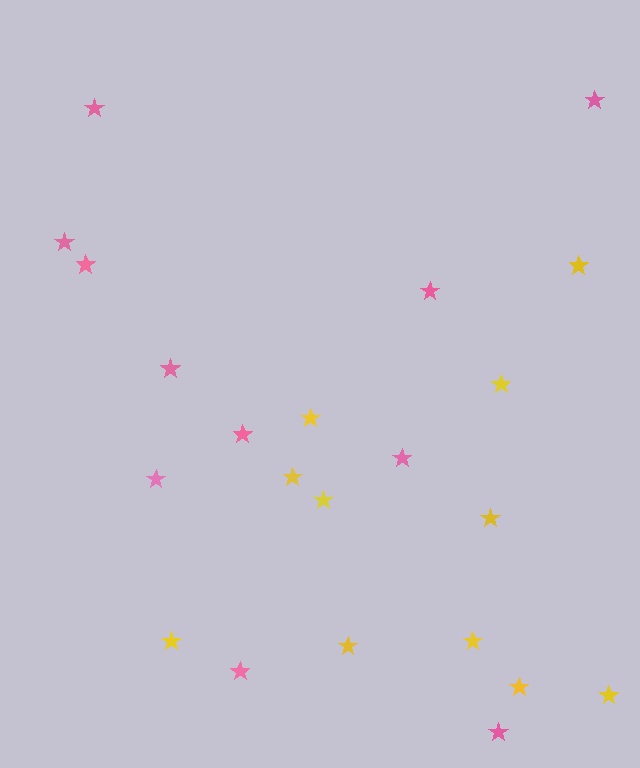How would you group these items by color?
There are 2 groups: one group of pink stars (11) and one group of yellow stars (11).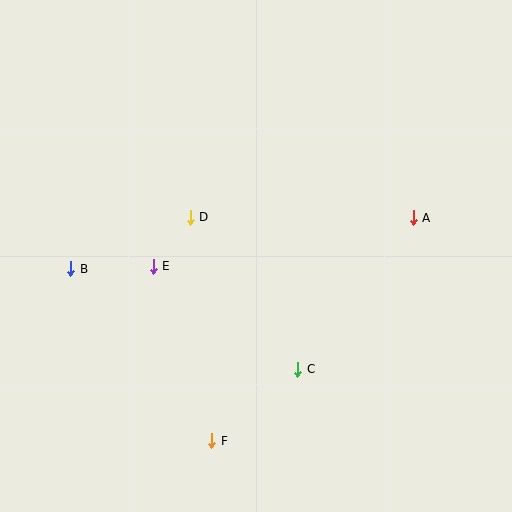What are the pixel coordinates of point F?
Point F is at (212, 441).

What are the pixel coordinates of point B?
Point B is at (71, 269).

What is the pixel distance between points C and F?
The distance between C and F is 112 pixels.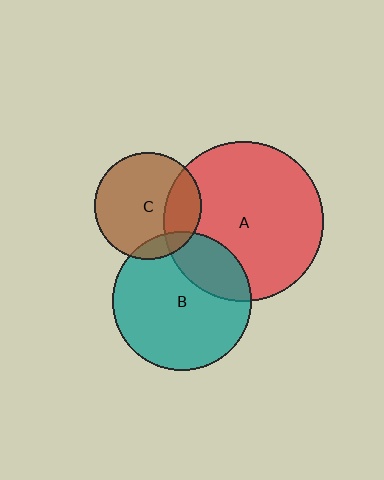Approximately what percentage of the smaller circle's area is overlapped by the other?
Approximately 25%.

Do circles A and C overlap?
Yes.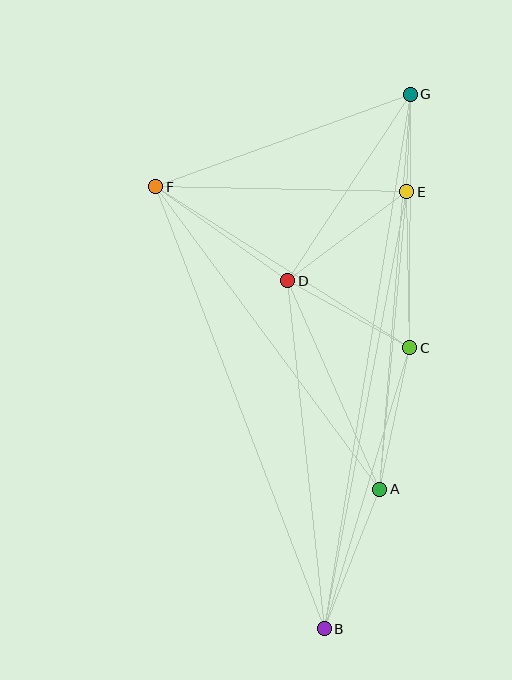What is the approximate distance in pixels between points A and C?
The distance between A and C is approximately 145 pixels.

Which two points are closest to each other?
Points E and G are closest to each other.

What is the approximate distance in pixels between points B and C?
The distance between B and C is approximately 294 pixels.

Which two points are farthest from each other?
Points B and G are farthest from each other.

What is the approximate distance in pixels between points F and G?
The distance between F and G is approximately 271 pixels.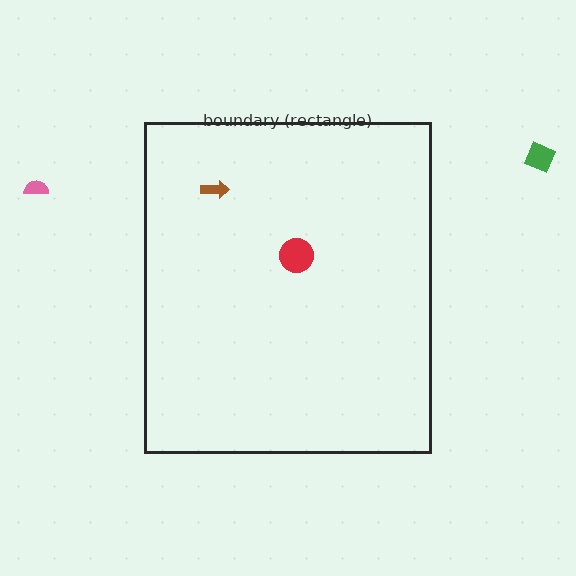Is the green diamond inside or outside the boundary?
Outside.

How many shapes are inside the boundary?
2 inside, 2 outside.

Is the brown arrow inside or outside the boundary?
Inside.